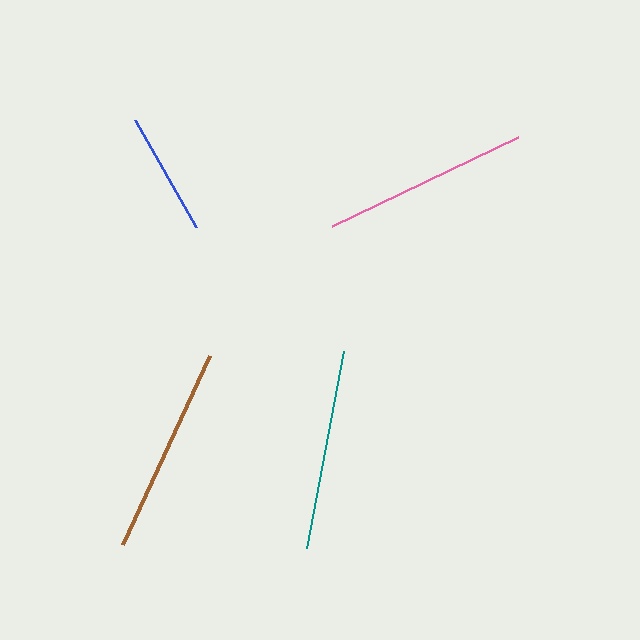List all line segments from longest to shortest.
From longest to shortest: brown, pink, teal, blue.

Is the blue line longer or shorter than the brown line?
The brown line is longer than the blue line.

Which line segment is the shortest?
The blue line is the shortest at approximately 123 pixels.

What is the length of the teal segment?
The teal segment is approximately 200 pixels long.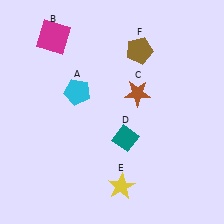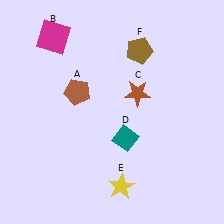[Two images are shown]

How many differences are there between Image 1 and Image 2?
There is 1 difference between the two images.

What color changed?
The pentagon (A) changed from cyan in Image 1 to brown in Image 2.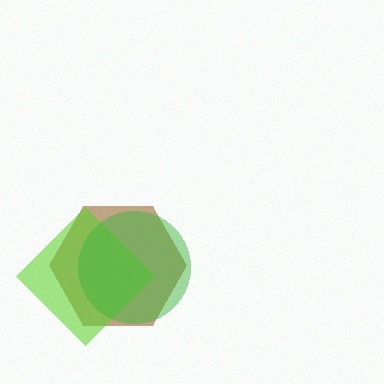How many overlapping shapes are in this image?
There are 3 overlapping shapes in the image.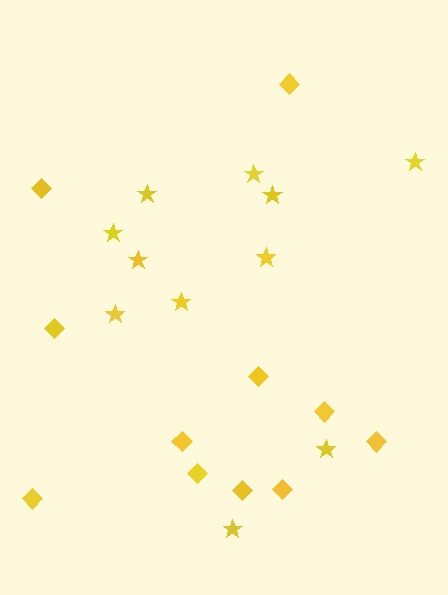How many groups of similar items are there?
There are 2 groups: one group of stars (11) and one group of diamonds (11).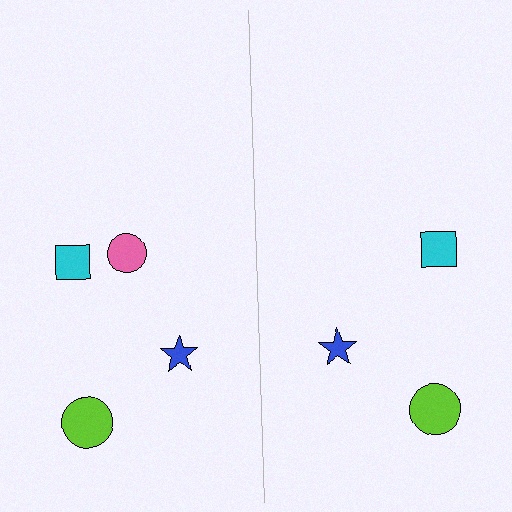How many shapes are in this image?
There are 7 shapes in this image.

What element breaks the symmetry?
A pink circle is missing from the right side.